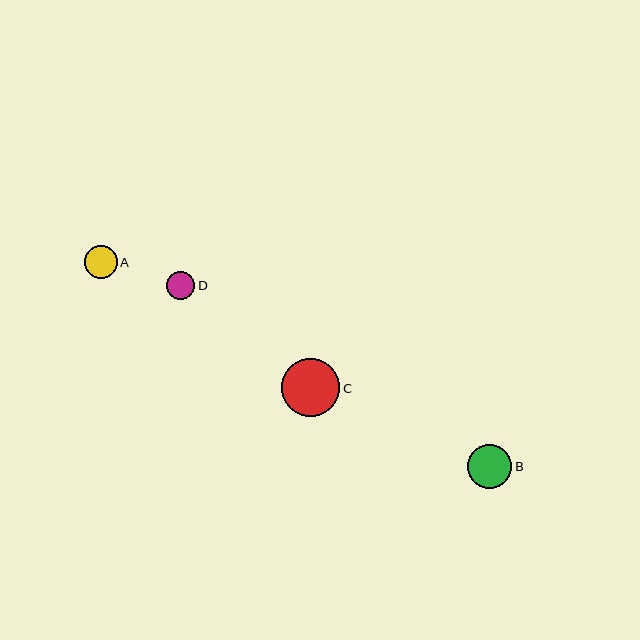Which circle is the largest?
Circle C is the largest with a size of approximately 58 pixels.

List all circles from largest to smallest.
From largest to smallest: C, B, A, D.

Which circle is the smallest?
Circle D is the smallest with a size of approximately 28 pixels.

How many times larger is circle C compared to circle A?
Circle C is approximately 1.7 times the size of circle A.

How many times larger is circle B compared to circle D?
Circle B is approximately 1.5 times the size of circle D.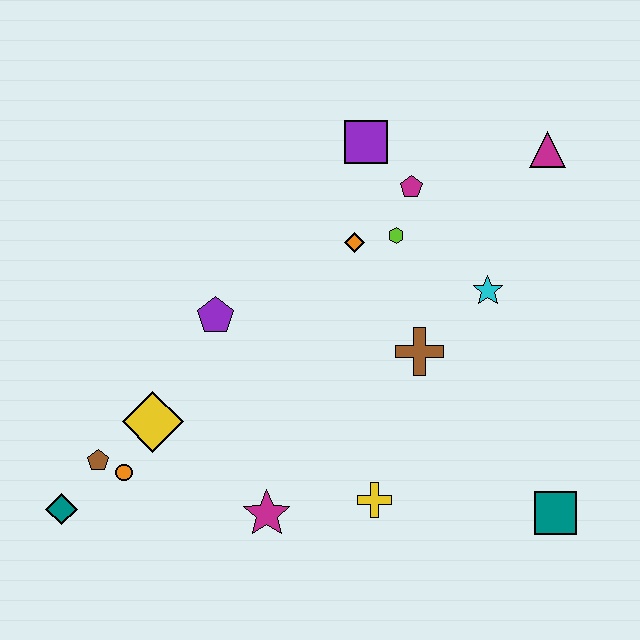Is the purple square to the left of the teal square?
Yes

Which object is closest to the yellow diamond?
The orange circle is closest to the yellow diamond.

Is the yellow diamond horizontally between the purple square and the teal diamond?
Yes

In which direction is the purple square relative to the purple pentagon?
The purple square is above the purple pentagon.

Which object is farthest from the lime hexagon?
The teal diamond is farthest from the lime hexagon.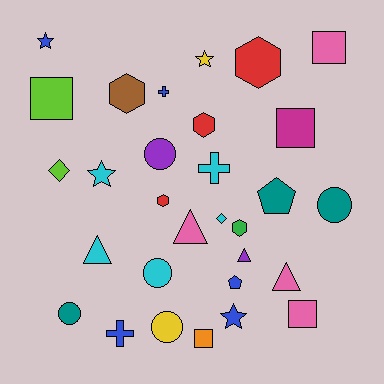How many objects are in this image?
There are 30 objects.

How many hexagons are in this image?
There are 5 hexagons.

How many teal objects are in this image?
There are 3 teal objects.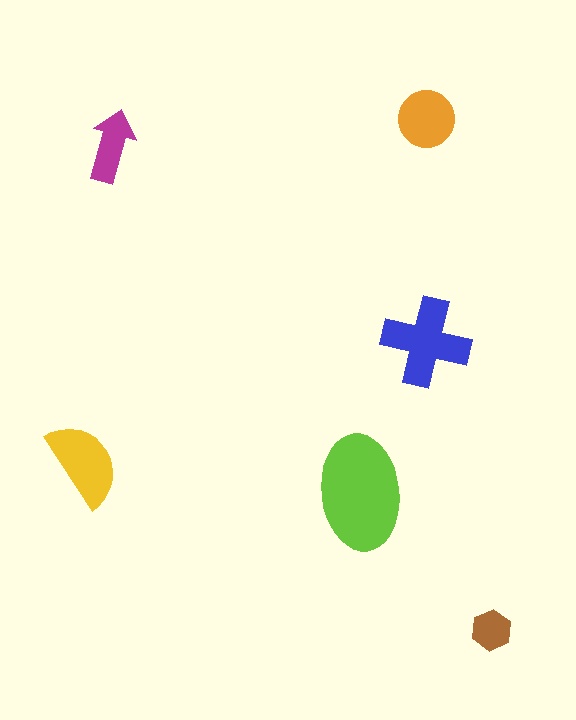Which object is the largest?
The lime ellipse.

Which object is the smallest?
The brown hexagon.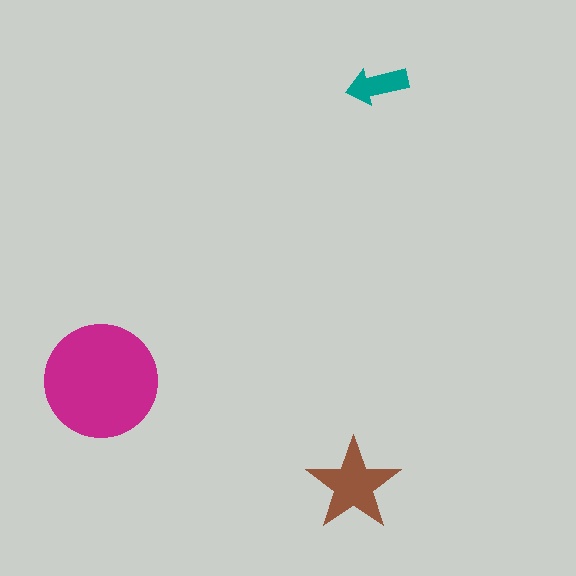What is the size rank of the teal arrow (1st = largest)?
3rd.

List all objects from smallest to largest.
The teal arrow, the brown star, the magenta circle.